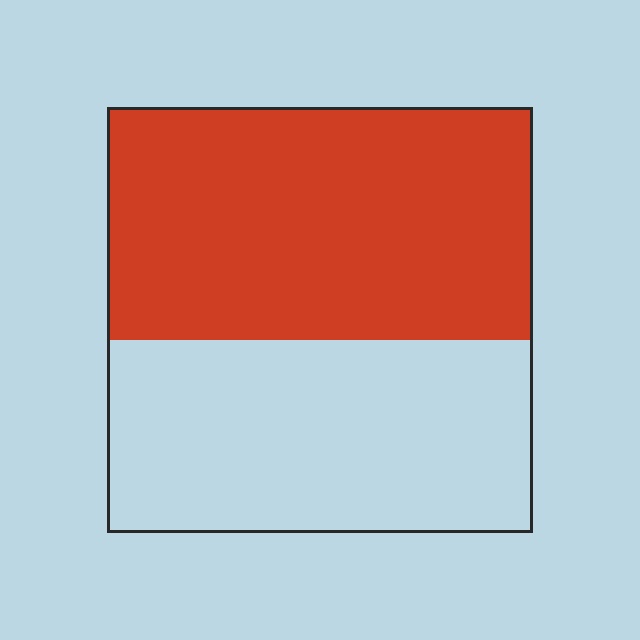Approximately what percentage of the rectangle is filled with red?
Approximately 55%.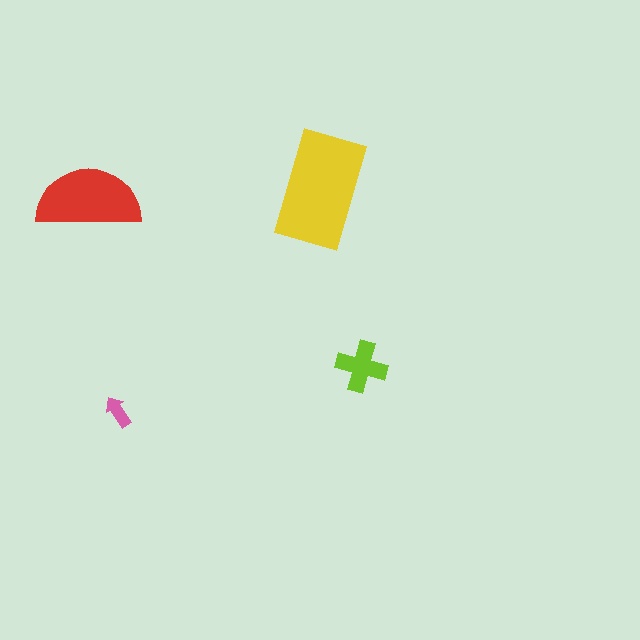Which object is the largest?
The yellow rectangle.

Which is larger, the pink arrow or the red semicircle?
The red semicircle.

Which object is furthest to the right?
The lime cross is rightmost.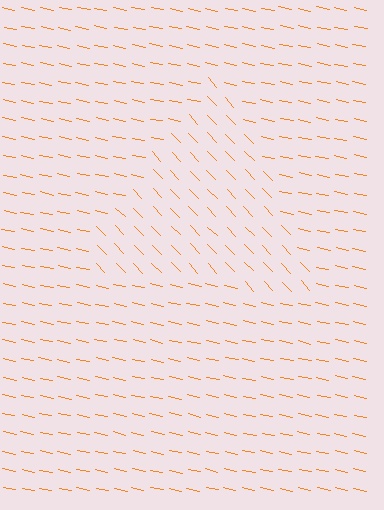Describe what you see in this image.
The image is filled with small orange line segments. A triangle region in the image has lines oriented differently from the surrounding lines, creating a visible texture boundary.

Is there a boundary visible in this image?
Yes, there is a texture boundary formed by a change in line orientation.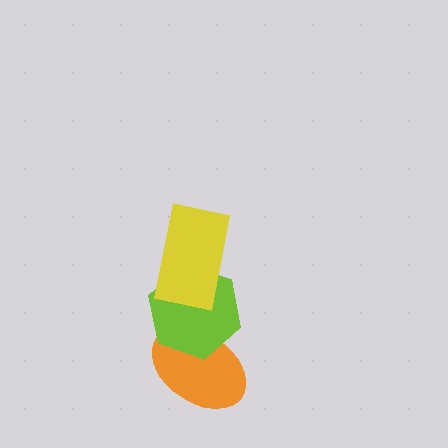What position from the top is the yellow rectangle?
The yellow rectangle is 1st from the top.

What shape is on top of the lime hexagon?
The yellow rectangle is on top of the lime hexagon.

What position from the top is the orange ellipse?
The orange ellipse is 3rd from the top.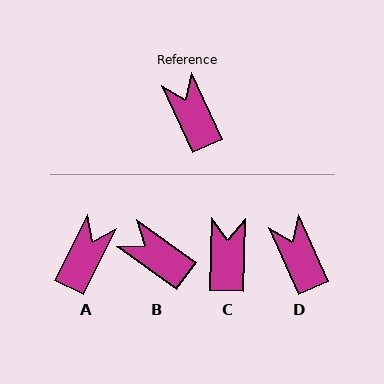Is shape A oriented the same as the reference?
No, it is off by about 51 degrees.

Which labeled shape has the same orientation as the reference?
D.